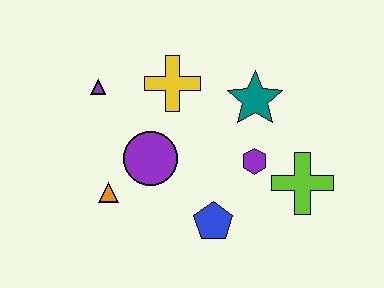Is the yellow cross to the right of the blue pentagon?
No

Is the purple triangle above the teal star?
Yes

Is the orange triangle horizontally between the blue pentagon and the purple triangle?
Yes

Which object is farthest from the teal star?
The orange triangle is farthest from the teal star.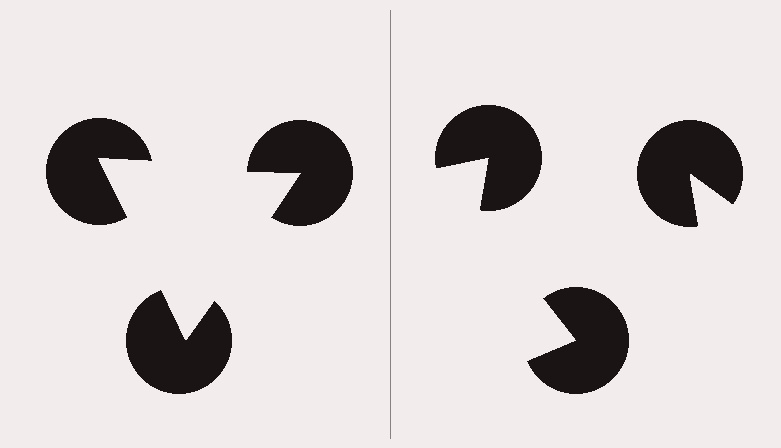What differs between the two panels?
The pac-man discs are positioned identically on both sides; only the wedge orientations differ. On the left they align to a triangle; on the right they are misaligned.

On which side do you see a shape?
An illusory triangle appears on the left side. On the right side the wedge cuts are rotated, so no coherent shape forms.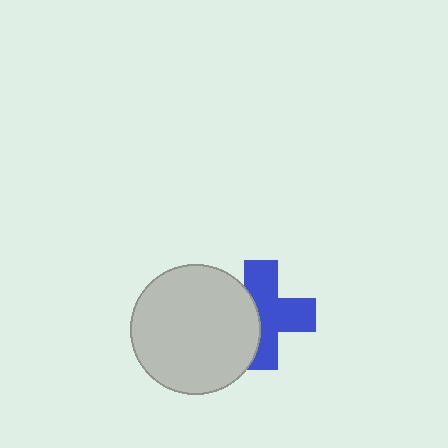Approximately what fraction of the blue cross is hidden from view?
Roughly 37% of the blue cross is hidden behind the light gray circle.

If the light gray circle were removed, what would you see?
You would see the complete blue cross.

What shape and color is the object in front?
The object in front is a light gray circle.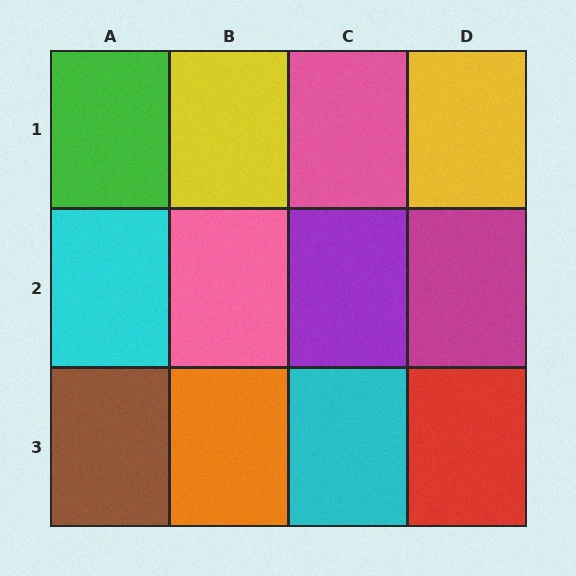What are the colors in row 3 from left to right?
Brown, orange, cyan, red.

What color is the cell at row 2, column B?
Pink.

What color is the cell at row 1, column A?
Green.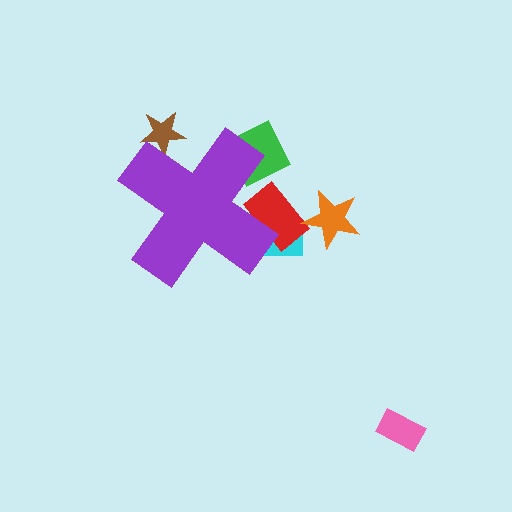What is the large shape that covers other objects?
A purple cross.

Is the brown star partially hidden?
Yes, the brown star is partially hidden behind the purple cross.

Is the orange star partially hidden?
No, the orange star is fully visible.